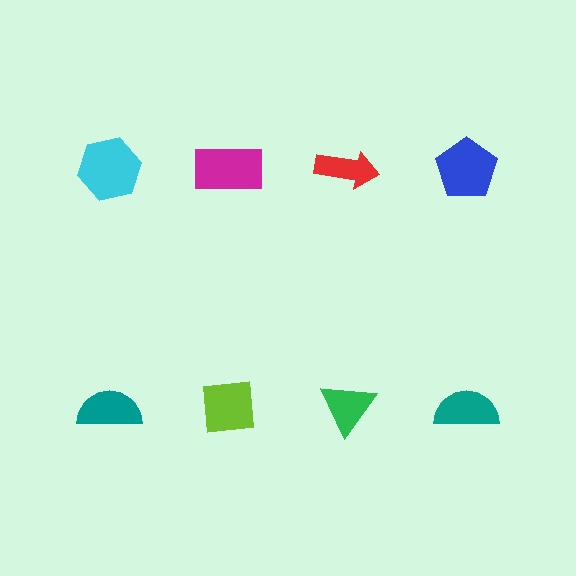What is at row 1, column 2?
A magenta rectangle.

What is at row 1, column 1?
A cyan hexagon.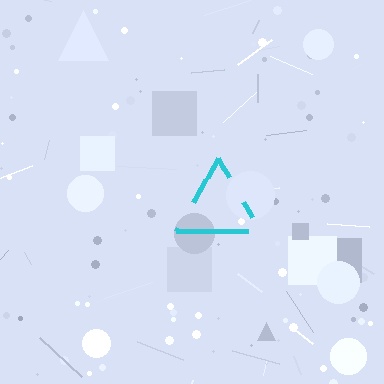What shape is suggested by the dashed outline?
The dashed outline suggests a triangle.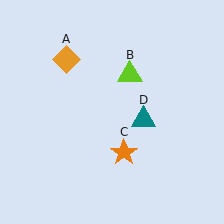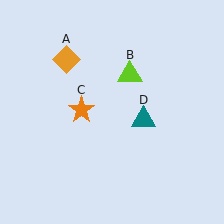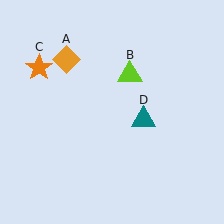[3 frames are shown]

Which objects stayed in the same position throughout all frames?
Orange diamond (object A) and lime triangle (object B) and teal triangle (object D) remained stationary.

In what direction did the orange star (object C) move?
The orange star (object C) moved up and to the left.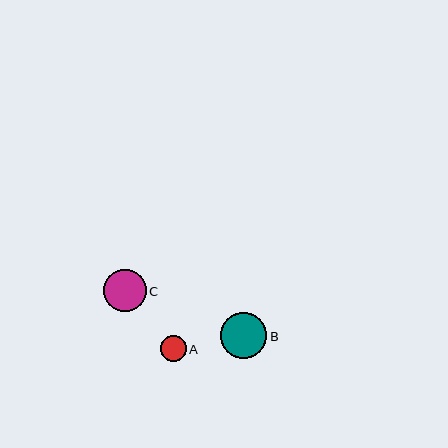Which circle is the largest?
Circle B is the largest with a size of approximately 46 pixels.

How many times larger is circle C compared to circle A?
Circle C is approximately 1.6 times the size of circle A.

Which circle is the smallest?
Circle A is the smallest with a size of approximately 26 pixels.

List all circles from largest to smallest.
From largest to smallest: B, C, A.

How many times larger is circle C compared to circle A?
Circle C is approximately 1.6 times the size of circle A.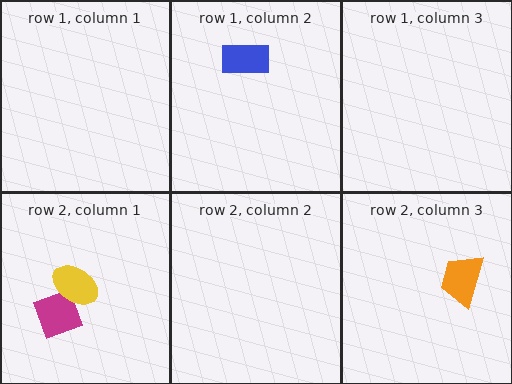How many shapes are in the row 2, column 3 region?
1.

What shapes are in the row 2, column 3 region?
The orange trapezoid.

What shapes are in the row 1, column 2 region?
The blue rectangle.